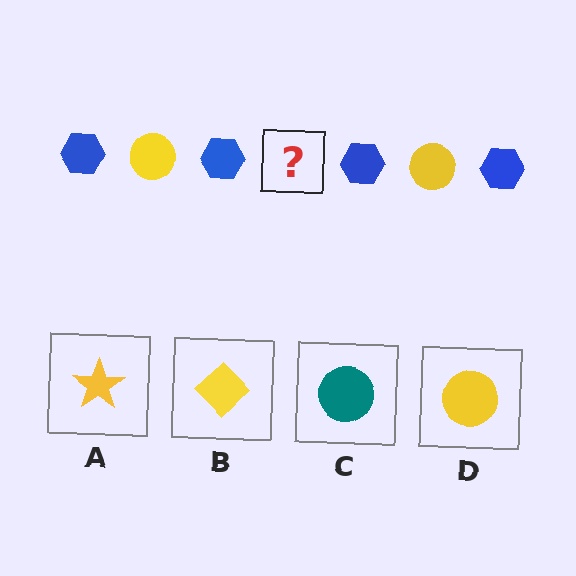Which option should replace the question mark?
Option D.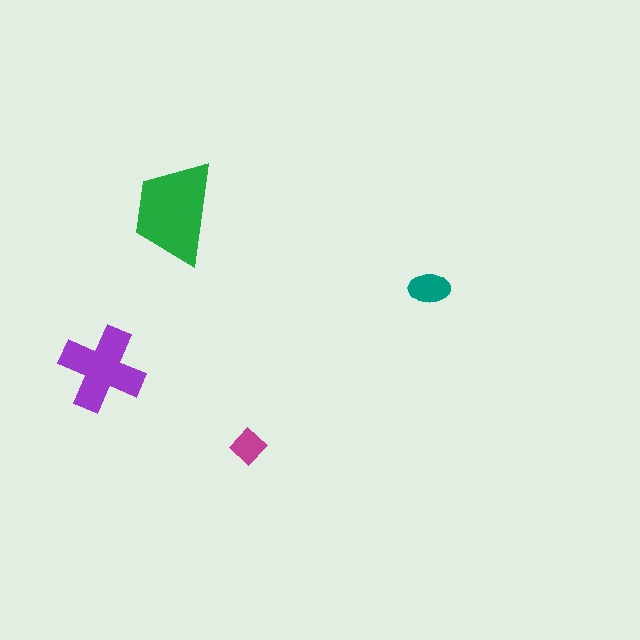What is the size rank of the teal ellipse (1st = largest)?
3rd.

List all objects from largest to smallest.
The green trapezoid, the purple cross, the teal ellipse, the magenta diamond.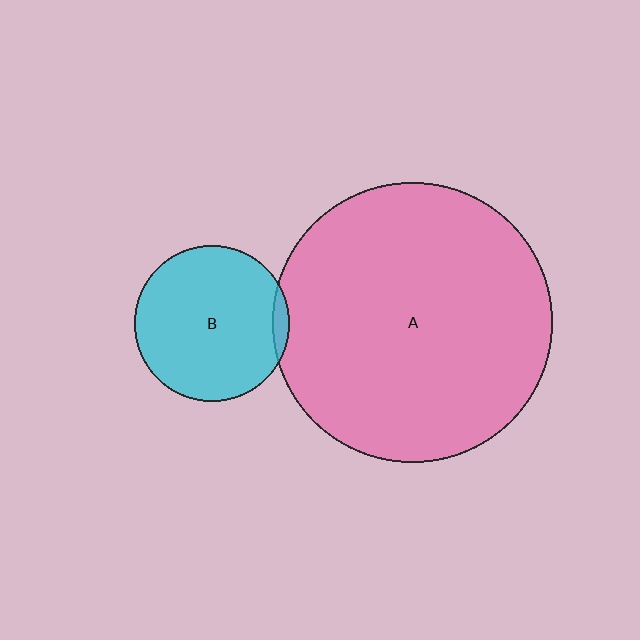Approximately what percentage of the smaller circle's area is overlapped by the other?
Approximately 5%.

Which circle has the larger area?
Circle A (pink).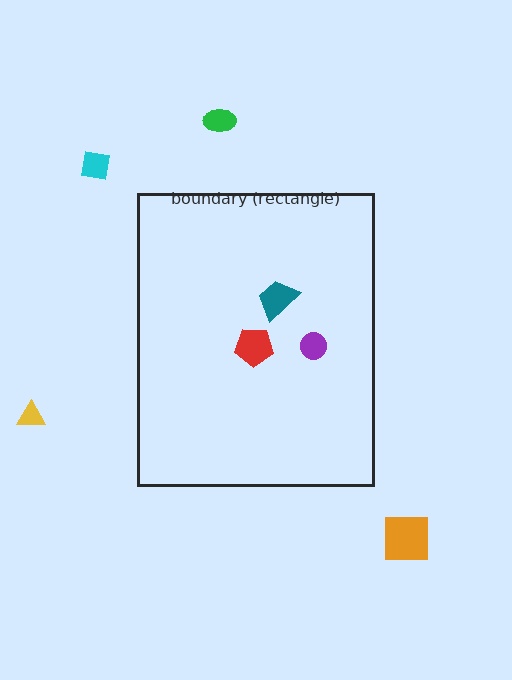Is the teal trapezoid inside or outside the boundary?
Inside.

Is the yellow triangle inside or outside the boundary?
Outside.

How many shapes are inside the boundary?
3 inside, 4 outside.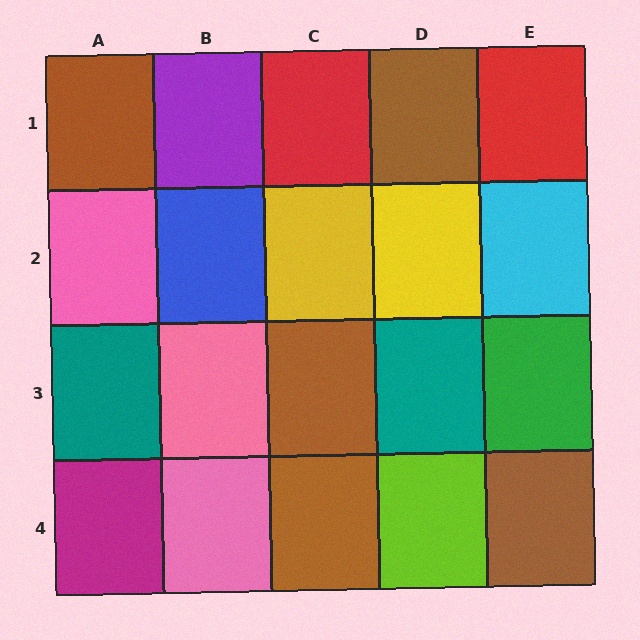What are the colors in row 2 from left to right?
Pink, blue, yellow, yellow, cyan.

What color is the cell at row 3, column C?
Brown.